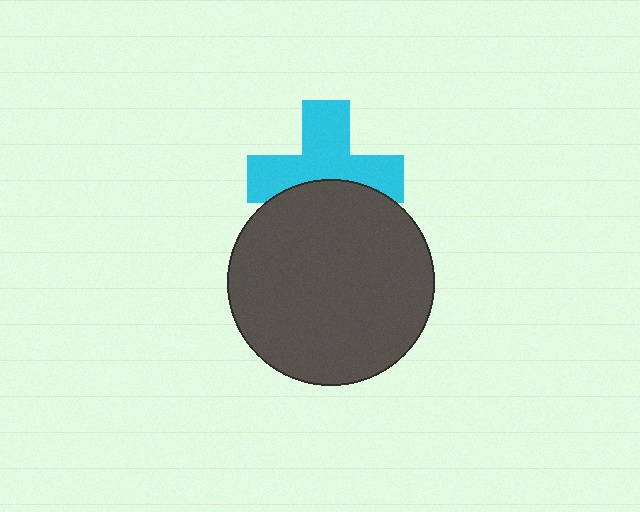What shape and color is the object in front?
The object in front is a dark gray circle.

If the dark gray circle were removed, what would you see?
You would see the complete cyan cross.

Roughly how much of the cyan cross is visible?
About half of it is visible (roughly 62%).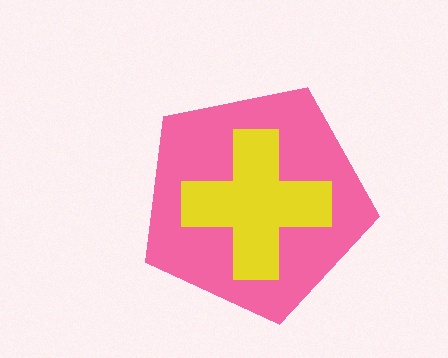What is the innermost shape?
The yellow cross.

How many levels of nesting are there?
2.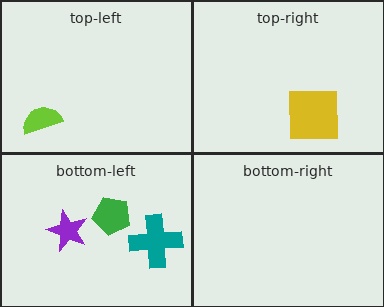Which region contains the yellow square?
The top-right region.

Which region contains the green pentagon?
The bottom-left region.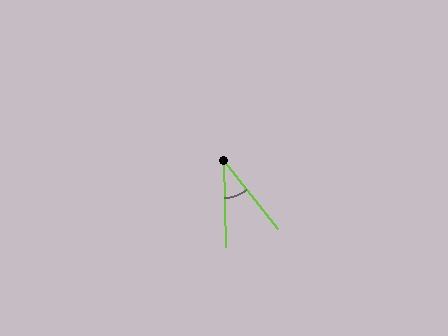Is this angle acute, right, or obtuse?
It is acute.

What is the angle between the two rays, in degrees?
Approximately 37 degrees.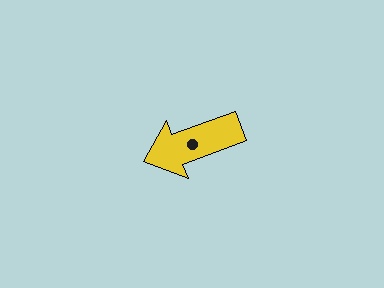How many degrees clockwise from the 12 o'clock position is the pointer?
Approximately 250 degrees.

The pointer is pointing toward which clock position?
Roughly 8 o'clock.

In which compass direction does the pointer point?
West.